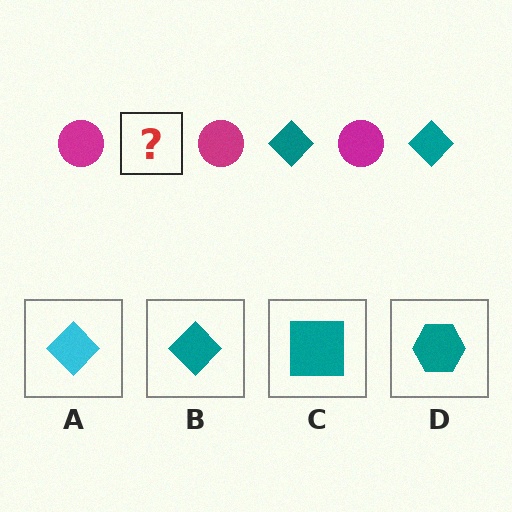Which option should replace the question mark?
Option B.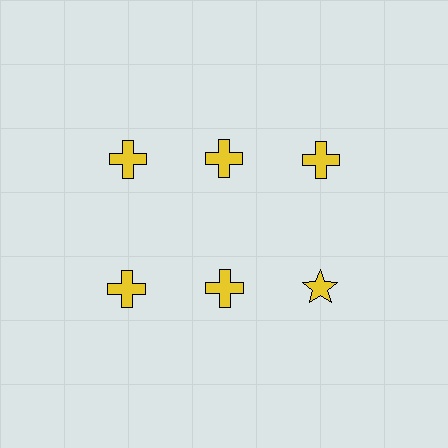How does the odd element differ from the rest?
It has a different shape: star instead of cross.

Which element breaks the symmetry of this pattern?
The yellow star in the second row, center column breaks the symmetry. All other shapes are yellow crosses.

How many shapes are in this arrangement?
There are 6 shapes arranged in a grid pattern.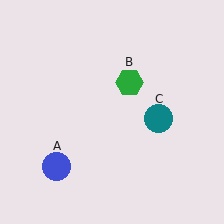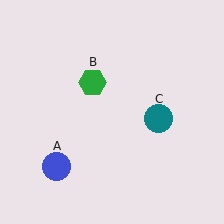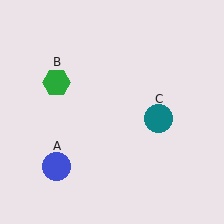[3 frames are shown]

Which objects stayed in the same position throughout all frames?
Blue circle (object A) and teal circle (object C) remained stationary.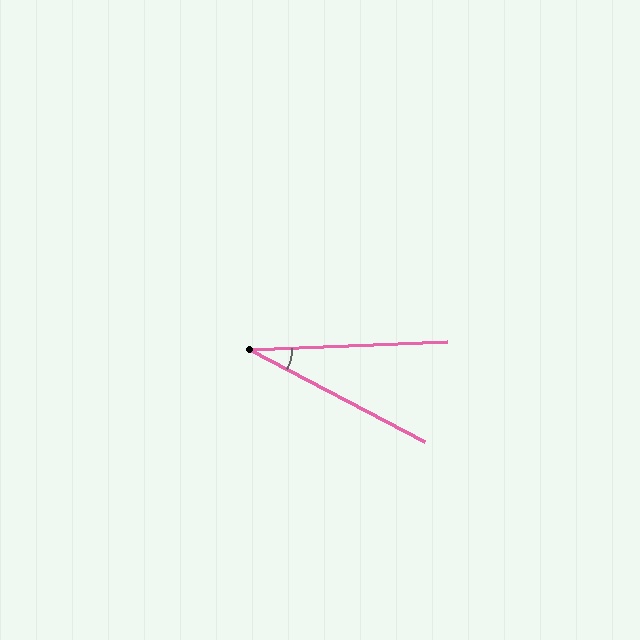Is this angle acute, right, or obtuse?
It is acute.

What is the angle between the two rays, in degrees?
Approximately 30 degrees.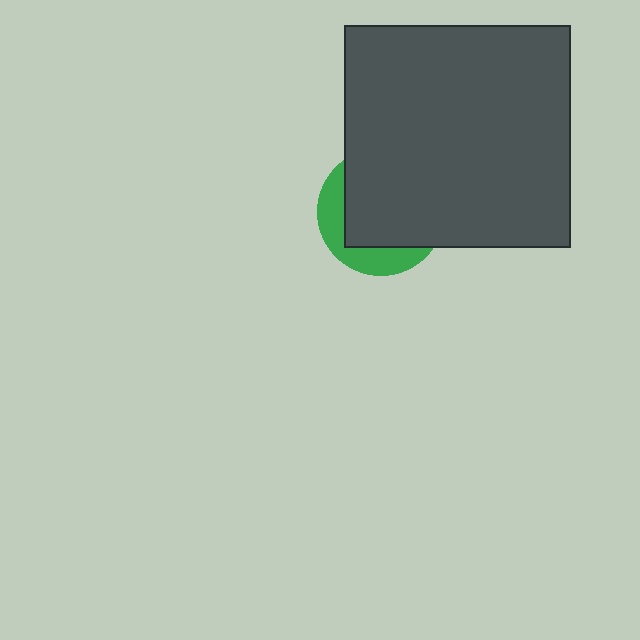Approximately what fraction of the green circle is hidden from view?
Roughly 70% of the green circle is hidden behind the dark gray rectangle.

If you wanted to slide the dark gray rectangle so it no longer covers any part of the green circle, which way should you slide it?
Slide it toward the upper-right — that is the most direct way to separate the two shapes.